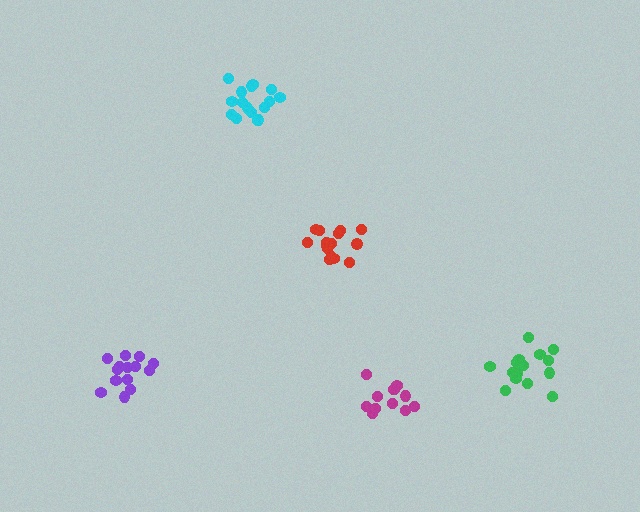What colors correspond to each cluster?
The clusters are colored: magenta, cyan, red, purple, green.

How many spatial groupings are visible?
There are 5 spatial groupings.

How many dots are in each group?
Group 1: 12 dots, Group 2: 16 dots, Group 3: 16 dots, Group 4: 14 dots, Group 5: 16 dots (74 total).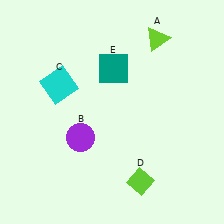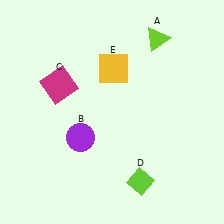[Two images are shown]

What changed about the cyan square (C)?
In Image 1, C is cyan. In Image 2, it changed to magenta.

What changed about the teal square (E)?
In Image 1, E is teal. In Image 2, it changed to yellow.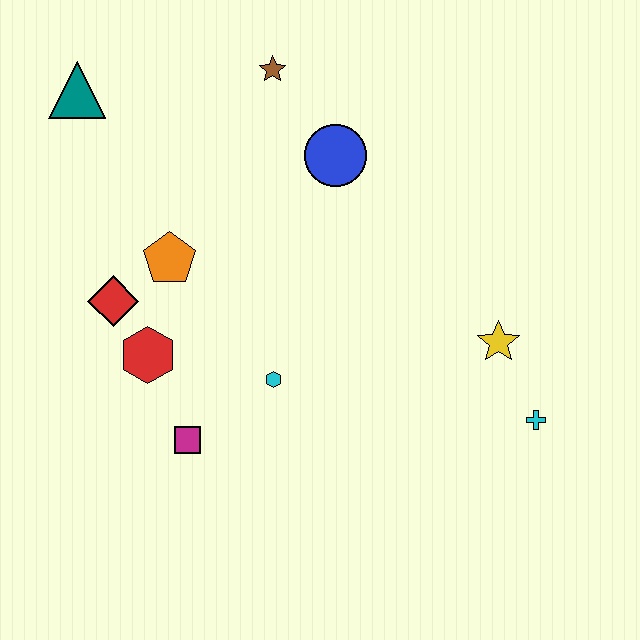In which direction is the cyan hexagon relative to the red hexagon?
The cyan hexagon is to the right of the red hexagon.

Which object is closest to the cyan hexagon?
The magenta square is closest to the cyan hexagon.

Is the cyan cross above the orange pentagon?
No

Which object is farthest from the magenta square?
The brown star is farthest from the magenta square.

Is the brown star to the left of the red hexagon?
No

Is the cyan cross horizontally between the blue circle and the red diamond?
No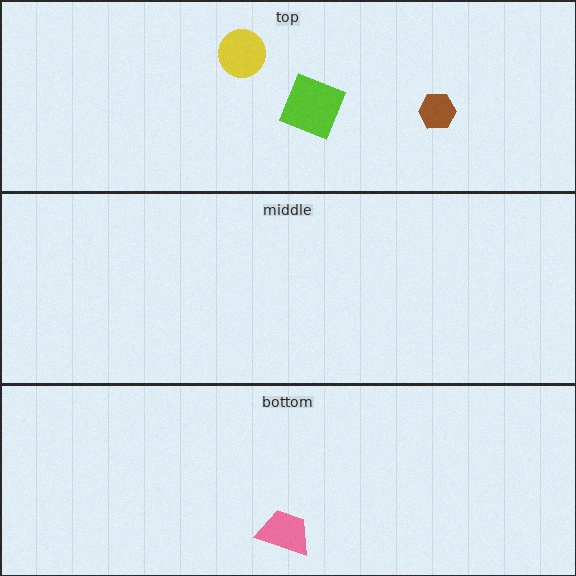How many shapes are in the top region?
3.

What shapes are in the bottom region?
The pink trapezoid.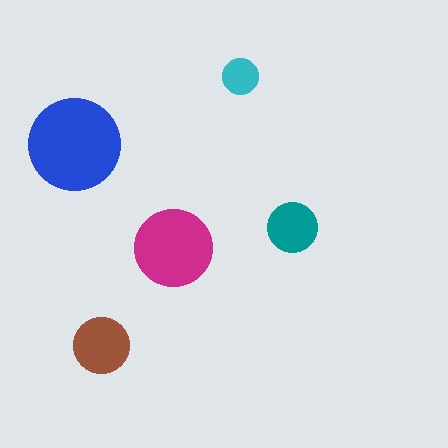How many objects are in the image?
There are 5 objects in the image.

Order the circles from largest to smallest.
the blue one, the magenta one, the brown one, the teal one, the cyan one.